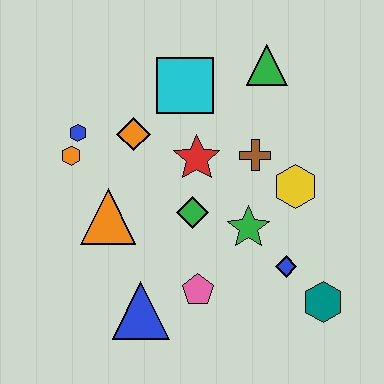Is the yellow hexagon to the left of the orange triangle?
No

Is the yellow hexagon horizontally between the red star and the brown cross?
No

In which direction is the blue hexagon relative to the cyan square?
The blue hexagon is to the left of the cyan square.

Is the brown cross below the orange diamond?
Yes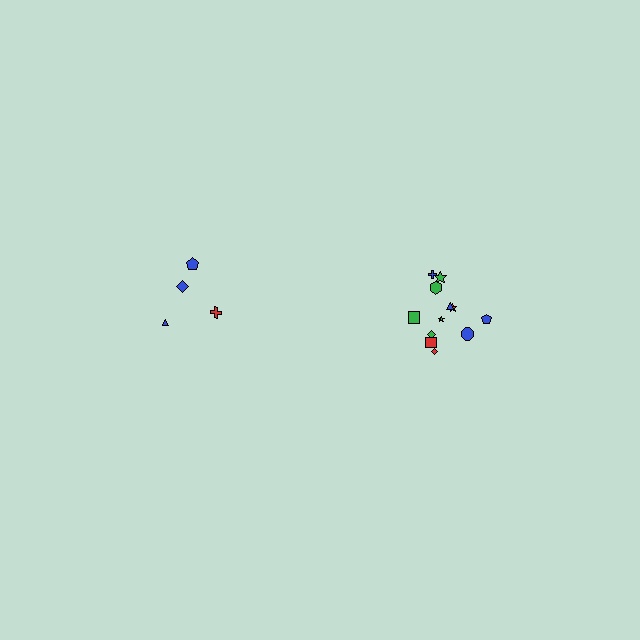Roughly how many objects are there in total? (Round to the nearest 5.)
Roughly 15 objects in total.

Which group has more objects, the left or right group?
The right group.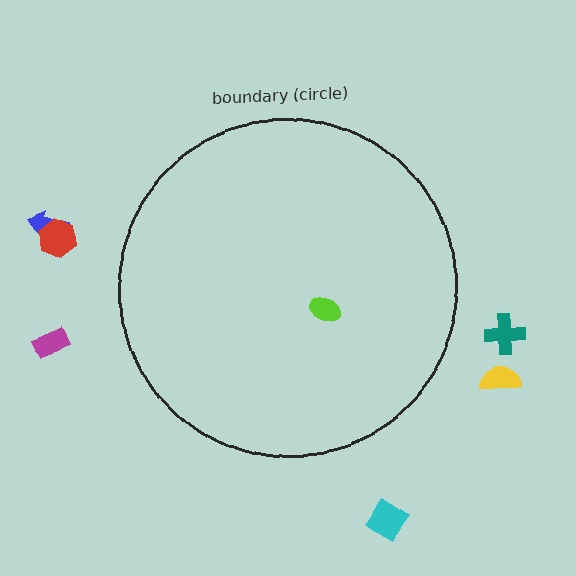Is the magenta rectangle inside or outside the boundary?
Outside.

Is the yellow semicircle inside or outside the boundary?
Outside.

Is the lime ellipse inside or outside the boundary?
Inside.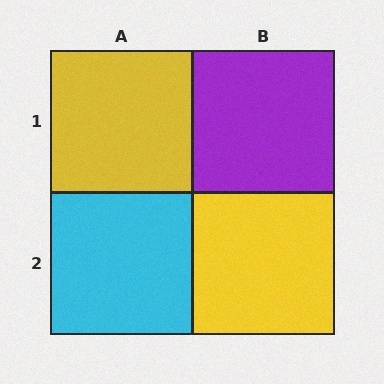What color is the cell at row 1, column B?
Purple.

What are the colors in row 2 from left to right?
Cyan, yellow.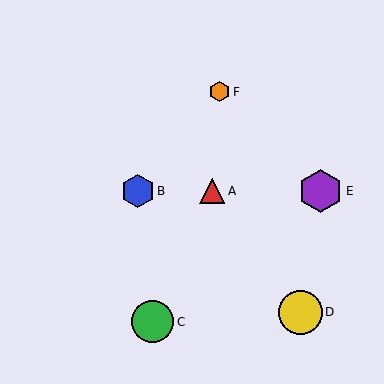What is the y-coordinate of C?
Object C is at y≈322.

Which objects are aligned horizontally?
Objects A, B, E are aligned horizontally.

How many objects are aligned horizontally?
3 objects (A, B, E) are aligned horizontally.